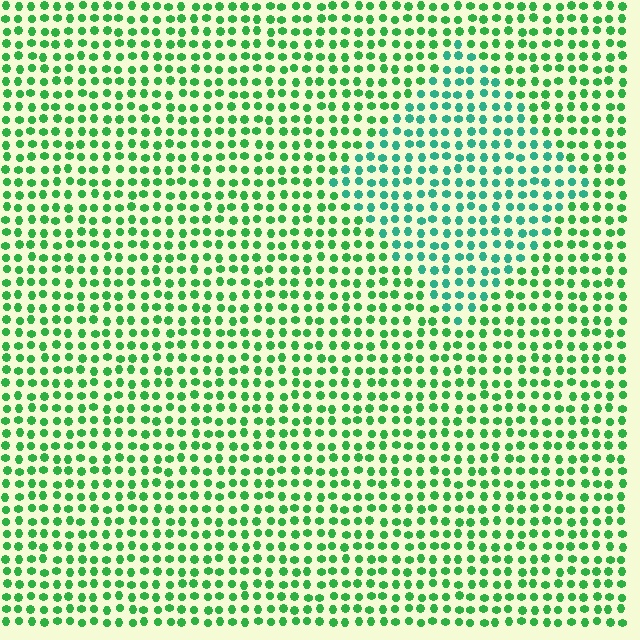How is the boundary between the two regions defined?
The boundary is defined purely by a slight shift in hue (about 32 degrees). Spacing, size, and orientation are identical on both sides.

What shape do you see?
I see a diamond.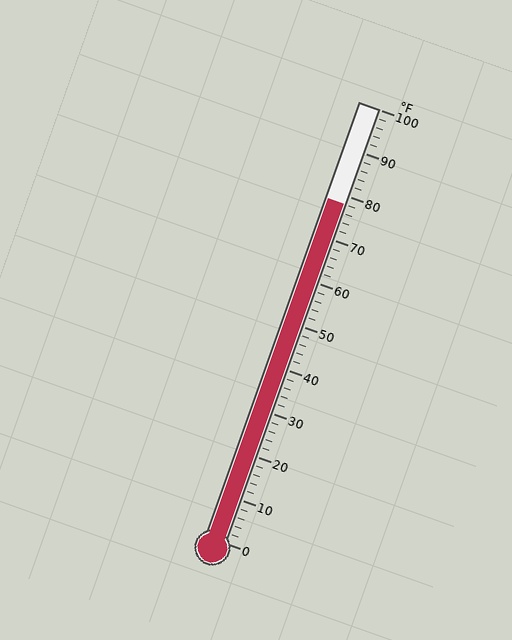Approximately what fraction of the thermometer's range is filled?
The thermometer is filled to approximately 80% of its range.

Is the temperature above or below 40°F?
The temperature is above 40°F.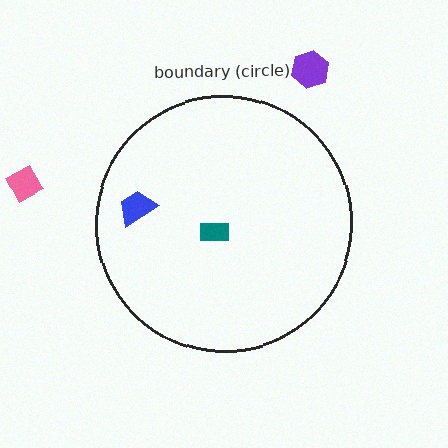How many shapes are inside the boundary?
2 inside, 2 outside.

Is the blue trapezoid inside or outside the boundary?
Inside.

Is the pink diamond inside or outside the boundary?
Outside.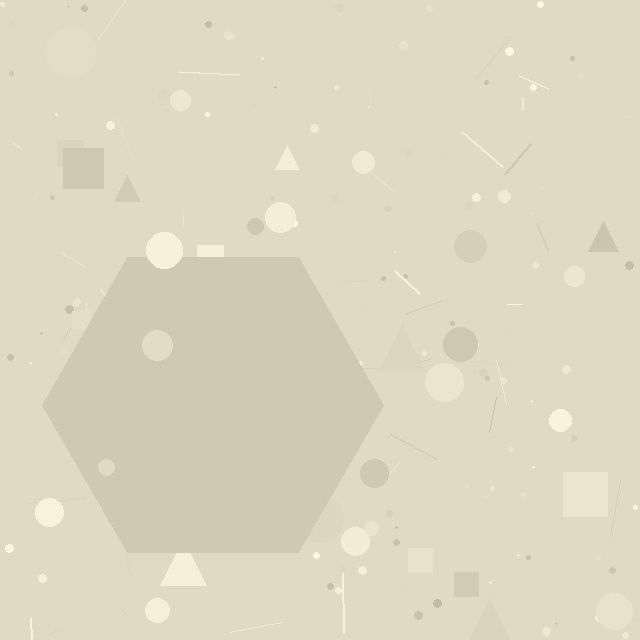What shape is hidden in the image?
A hexagon is hidden in the image.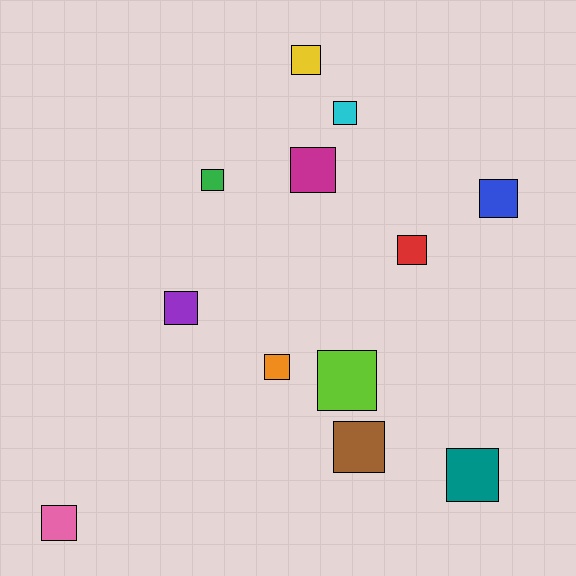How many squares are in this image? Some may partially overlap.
There are 12 squares.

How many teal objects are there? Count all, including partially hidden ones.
There is 1 teal object.